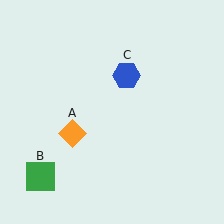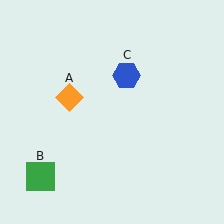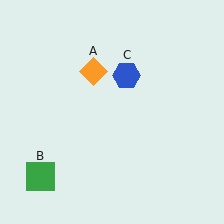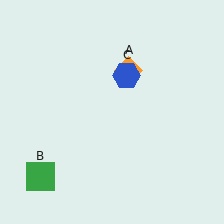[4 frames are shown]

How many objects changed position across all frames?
1 object changed position: orange diamond (object A).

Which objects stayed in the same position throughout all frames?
Green square (object B) and blue hexagon (object C) remained stationary.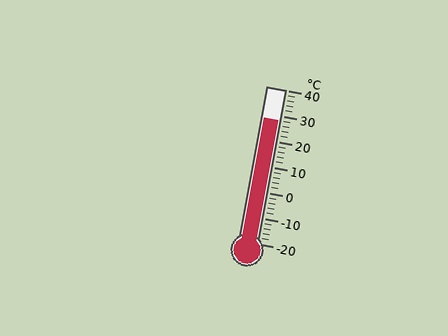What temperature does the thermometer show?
The thermometer shows approximately 28°C.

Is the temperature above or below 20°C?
The temperature is above 20°C.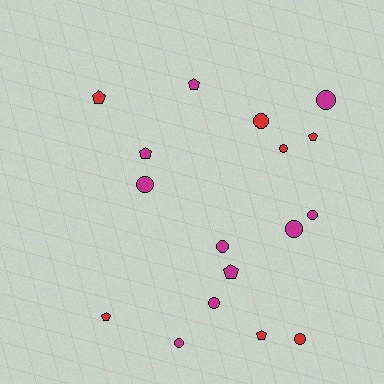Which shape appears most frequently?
Circle, with 10 objects.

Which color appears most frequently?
Magenta, with 10 objects.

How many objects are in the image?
There are 17 objects.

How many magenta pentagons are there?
There are 3 magenta pentagons.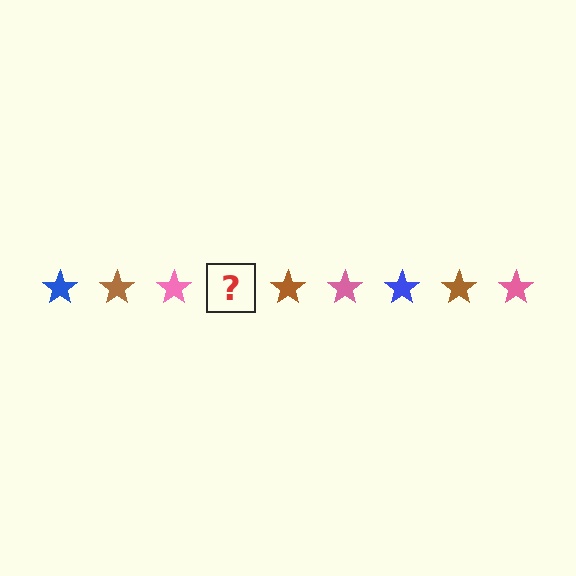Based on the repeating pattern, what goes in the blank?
The blank should be a blue star.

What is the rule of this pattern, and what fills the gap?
The rule is that the pattern cycles through blue, brown, pink stars. The gap should be filled with a blue star.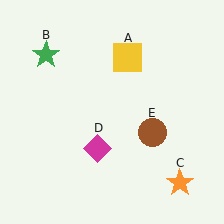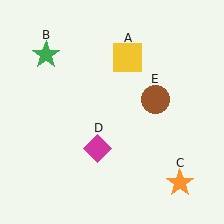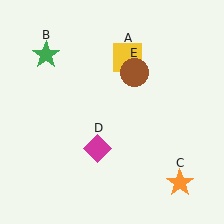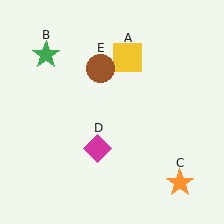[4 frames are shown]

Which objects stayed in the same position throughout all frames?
Yellow square (object A) and green star (object B) and orange star (object C) and magenta diamond (object D) remained stationary.